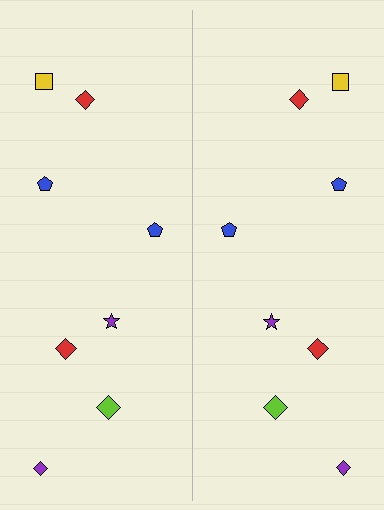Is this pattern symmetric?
Yes, this pattern has bilateral (reflection) symmetry.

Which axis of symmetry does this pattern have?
The pattern has a vertical axis of symmetry running through the center of the image.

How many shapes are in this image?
There are 16 shapes in this image.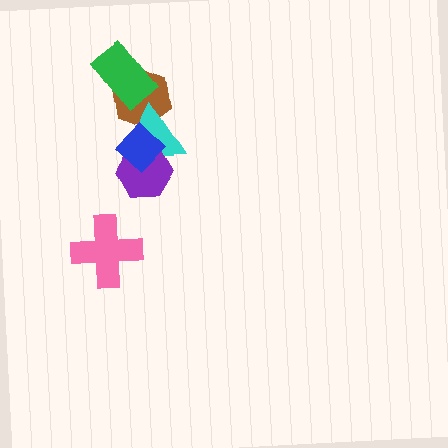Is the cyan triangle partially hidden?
Yes, it is partially covered by another shape.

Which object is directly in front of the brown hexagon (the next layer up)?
The cyan triangle is directly in front of the brown hexagon.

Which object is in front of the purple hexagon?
The blue diamond is in front of the purple hexagon.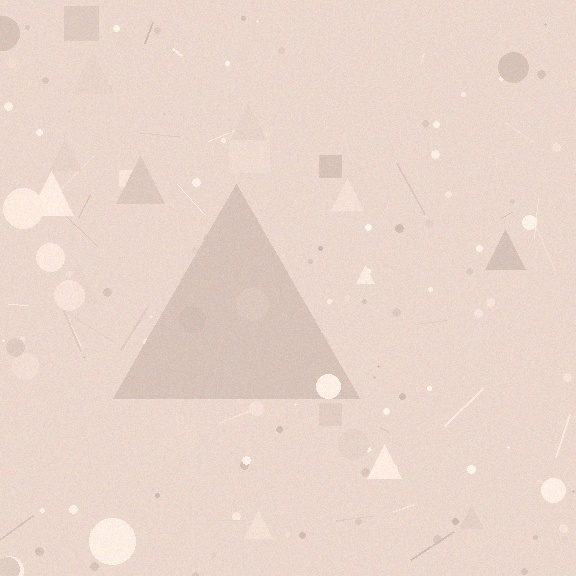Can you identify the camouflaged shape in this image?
The camouflaged shape is a triangle.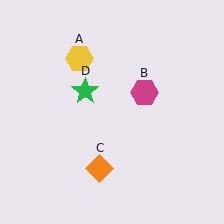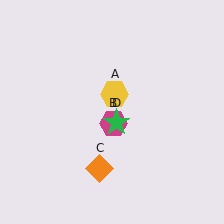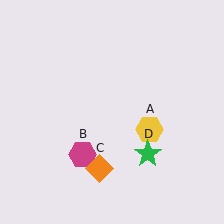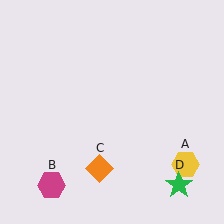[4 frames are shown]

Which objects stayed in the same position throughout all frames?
Orange diamond (object C) remained stationary.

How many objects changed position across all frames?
3 objects changed position: yellow hexagon (object A), magenta hexagon (object B), green star (object D).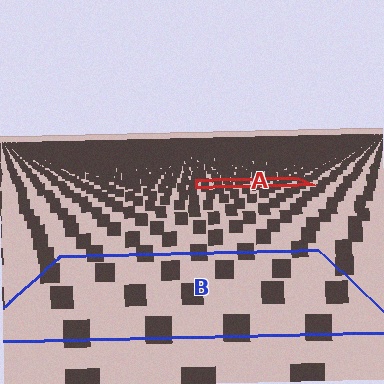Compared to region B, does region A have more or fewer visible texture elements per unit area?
Region A has more texture elements per unit area — they are packed more densely because it is farther away.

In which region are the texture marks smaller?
The texture marks are smaller in region A, because it is farther away.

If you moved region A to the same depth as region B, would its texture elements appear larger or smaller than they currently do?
They would appear larger. At a closer depth, the same texture elements are projected at a bigger on-screen size.